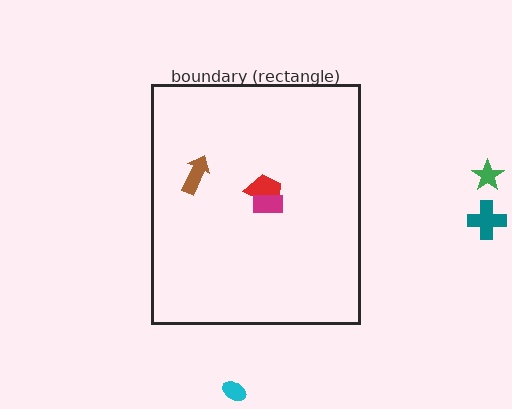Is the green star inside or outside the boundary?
Outside.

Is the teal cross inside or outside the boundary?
Outside.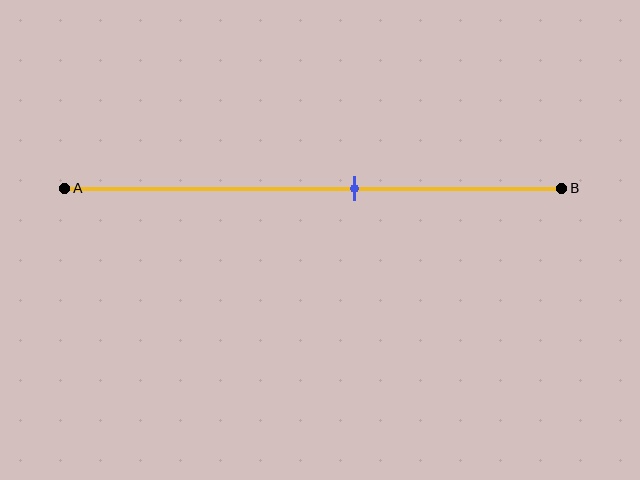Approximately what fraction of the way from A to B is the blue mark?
The blue mark is approximately 60% of the way from A to B.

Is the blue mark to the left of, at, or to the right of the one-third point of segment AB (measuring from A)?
The blue mark is to the right of the one-third point of segment AB.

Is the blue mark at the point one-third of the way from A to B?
No, the mark is at about 60% from A, not at the 33% one-third point.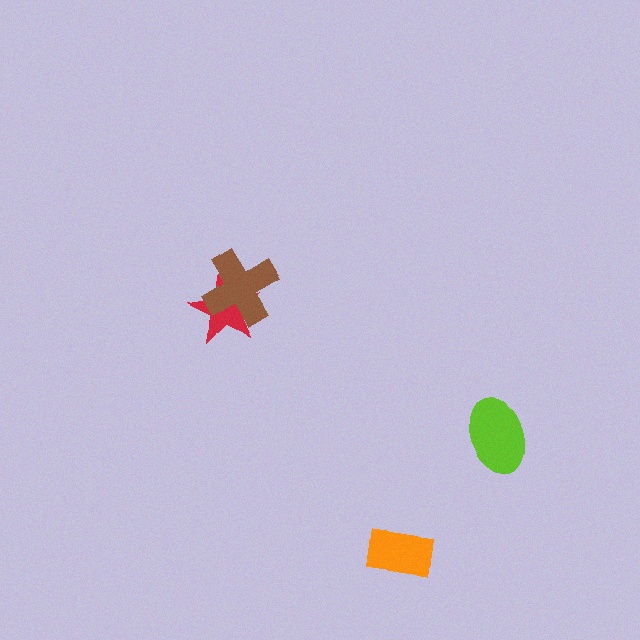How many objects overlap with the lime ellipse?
0 objects overlap with the lime ellipse.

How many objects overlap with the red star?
1 object overlaps with the red star.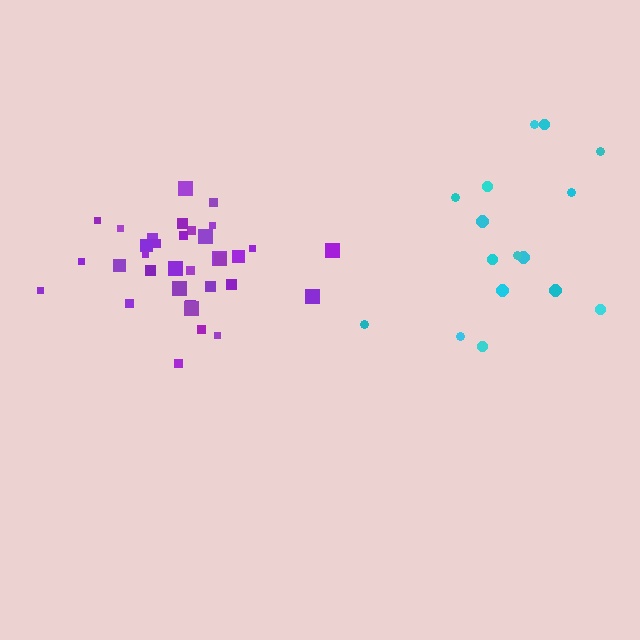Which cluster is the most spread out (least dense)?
Cyan.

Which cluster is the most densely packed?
Purple.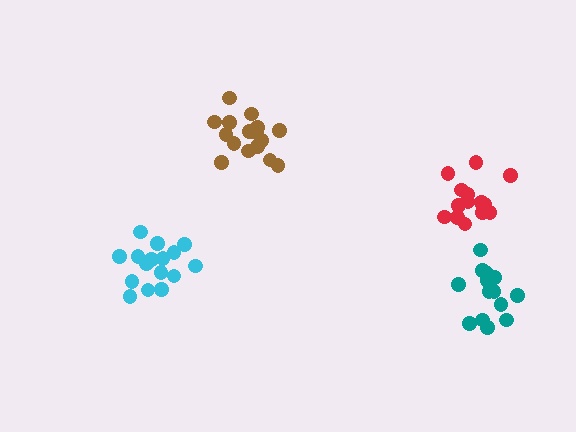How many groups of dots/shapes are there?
There are 4 groups.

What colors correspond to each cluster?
The clusters are colored: brown, cyan, red, teal.